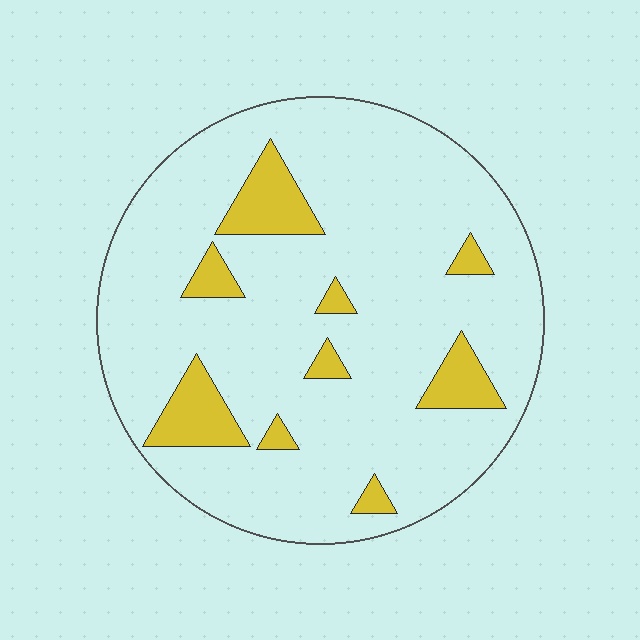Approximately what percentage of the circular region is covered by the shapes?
Approximately 15%.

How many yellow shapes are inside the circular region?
9.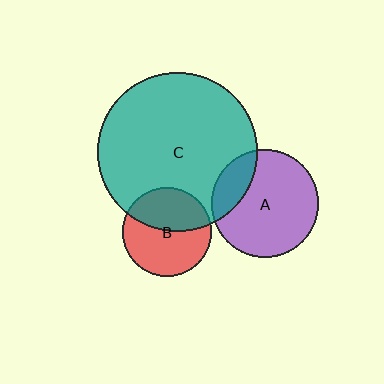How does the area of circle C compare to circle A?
Approximately 2.2 times.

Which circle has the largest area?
Circle C (teal).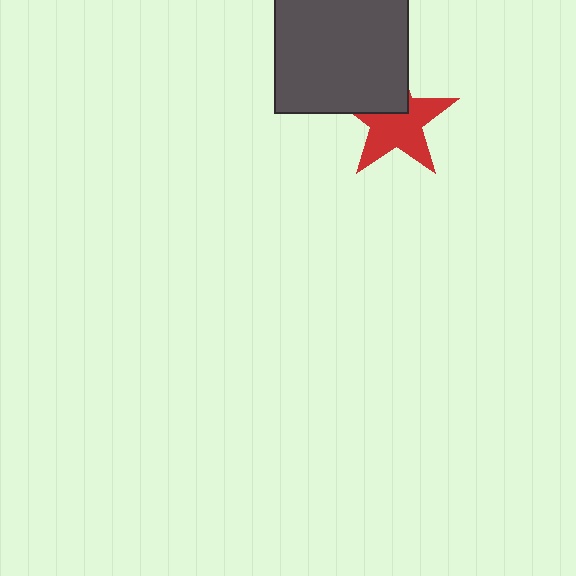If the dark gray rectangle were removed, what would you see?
You would see the complete red star.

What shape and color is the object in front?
The object in front is a dark gray rectangle.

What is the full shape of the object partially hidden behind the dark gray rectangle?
The partially hidden object is a red star.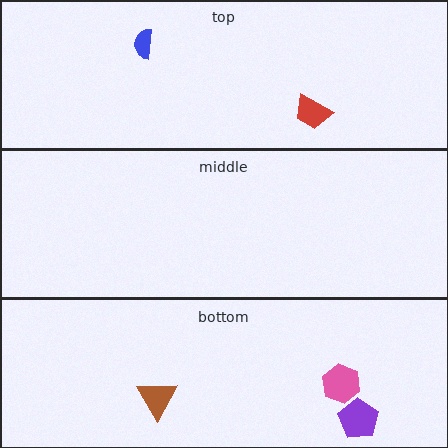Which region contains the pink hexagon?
The bottom region.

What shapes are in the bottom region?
The pink hexagon, the brown triangle, the purple pentagon.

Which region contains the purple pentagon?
The bottom region.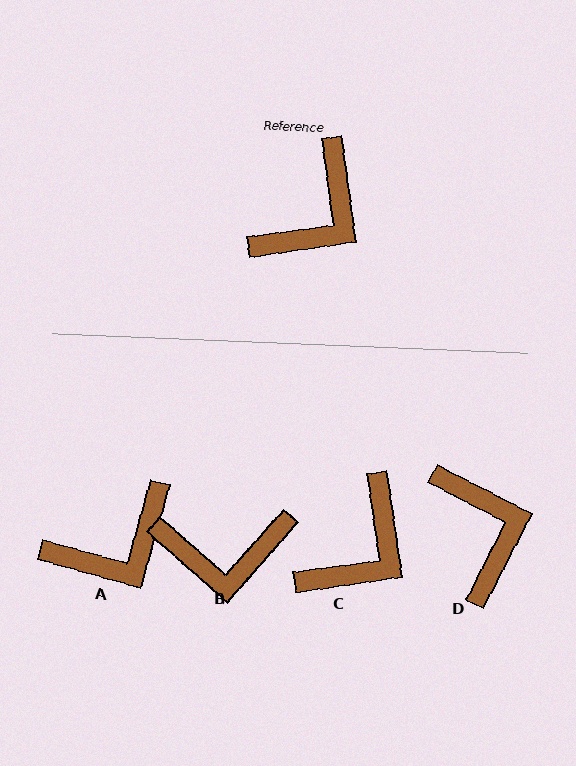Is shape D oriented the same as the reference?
No, it is off by about 55 degrees.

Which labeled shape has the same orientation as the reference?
C.